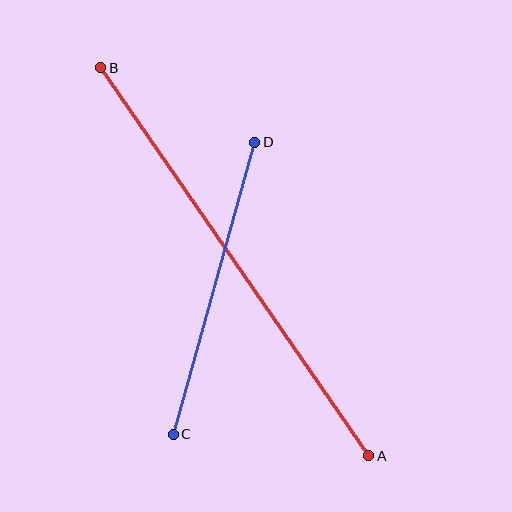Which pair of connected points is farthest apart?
Points A and B are farthest apart.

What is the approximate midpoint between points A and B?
The midpoint is at approximately (235, 262) pixels.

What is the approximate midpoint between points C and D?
The midpoint is at approximately (214, 288) pixels.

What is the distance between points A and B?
The distance is approximately 472 pixels.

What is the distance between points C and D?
The distance is approximately 303 pixels.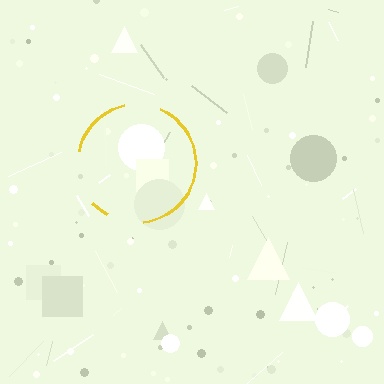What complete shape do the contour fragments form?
The contour fragments form a circle.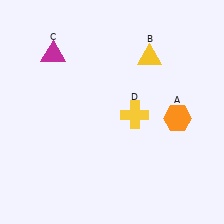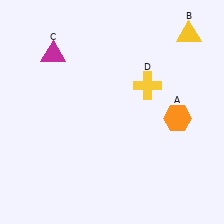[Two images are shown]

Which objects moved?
The objects that moved are: the yellow triangle (B), the yellow cross (D).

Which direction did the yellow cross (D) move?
The yellow cross (D) moved up.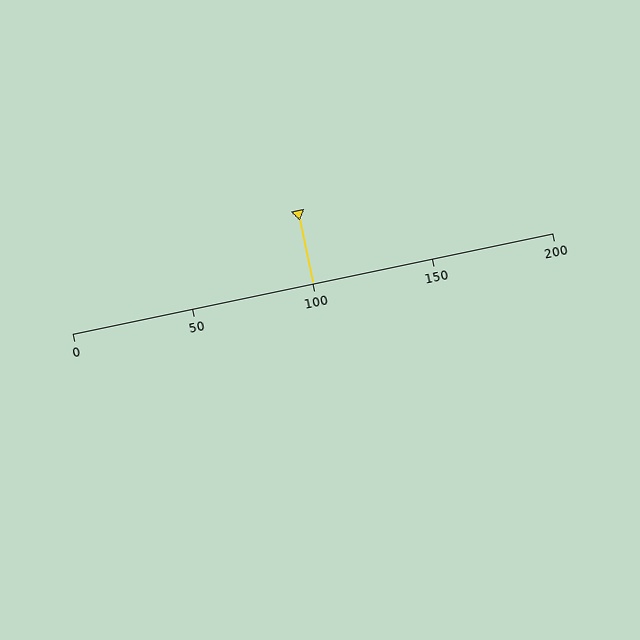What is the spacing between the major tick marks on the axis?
The major ticks are spaced 50 apart.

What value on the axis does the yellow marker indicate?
The marker indicates approximately 100.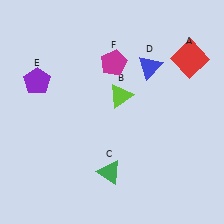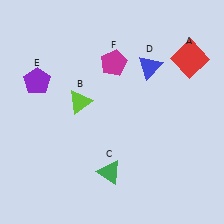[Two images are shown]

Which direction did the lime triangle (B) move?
The lime triangle (B) moved left.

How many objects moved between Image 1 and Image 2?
1 object moved between the two images.